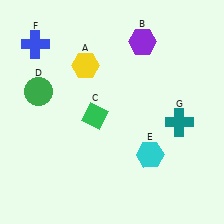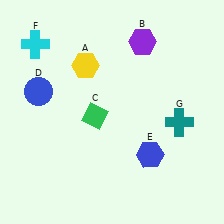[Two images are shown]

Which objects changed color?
D changed from green to blue. E changed from cyan to blue. F changed from blue to cyan.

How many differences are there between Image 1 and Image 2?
There are 3 differences between the two images.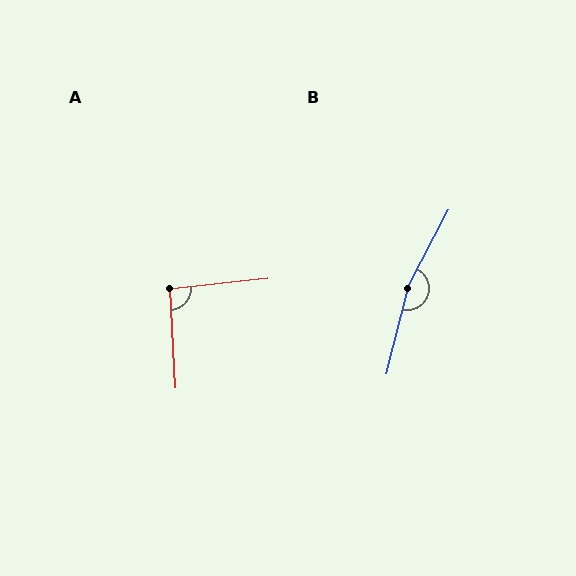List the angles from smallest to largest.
A (93°), B (166°).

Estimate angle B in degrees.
Approximately 166 degrees.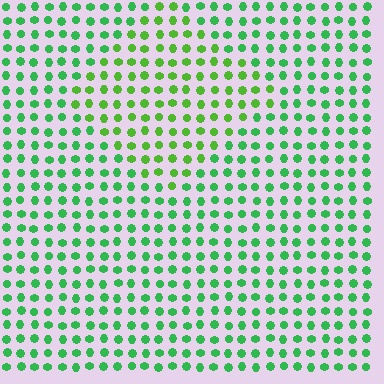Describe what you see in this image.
The image is filled with small green elements in a uniform arrangement. A diamond-shaped region is visible where the elements are tinted to a slightly different hue, forming a subtle color boundary.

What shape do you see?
I see a diamond.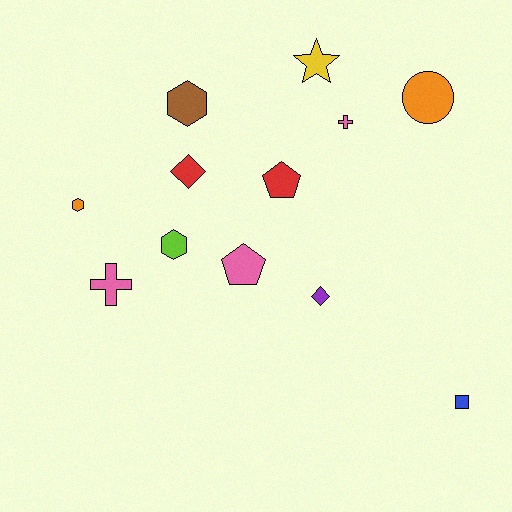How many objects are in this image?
There are 12 objects.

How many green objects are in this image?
There are no green objects.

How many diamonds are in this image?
There are 2 diamonds.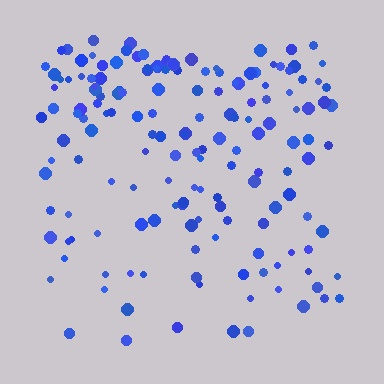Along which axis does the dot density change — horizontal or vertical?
Vertical.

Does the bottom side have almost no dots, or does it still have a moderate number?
Still a moderate number, just noticeably fewer than the top.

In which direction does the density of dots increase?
From bottom to top, with the top side densest.